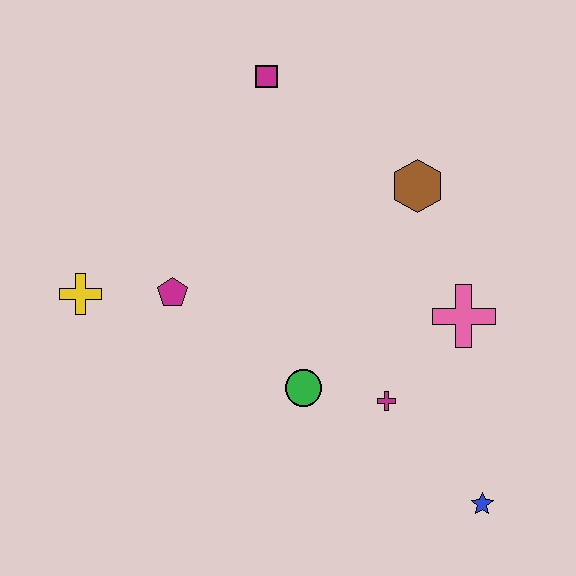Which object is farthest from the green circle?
The magenta square is farthest from the green circle.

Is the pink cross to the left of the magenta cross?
No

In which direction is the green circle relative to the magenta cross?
The green circle is to the left of the magenta cross.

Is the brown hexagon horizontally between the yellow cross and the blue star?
Yes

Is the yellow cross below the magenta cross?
No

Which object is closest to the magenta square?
The brown hexagon is closest to the magenta square.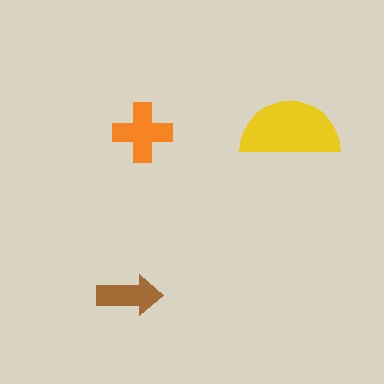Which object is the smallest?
The brown arrow.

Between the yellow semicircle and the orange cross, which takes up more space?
The yellow semicircle.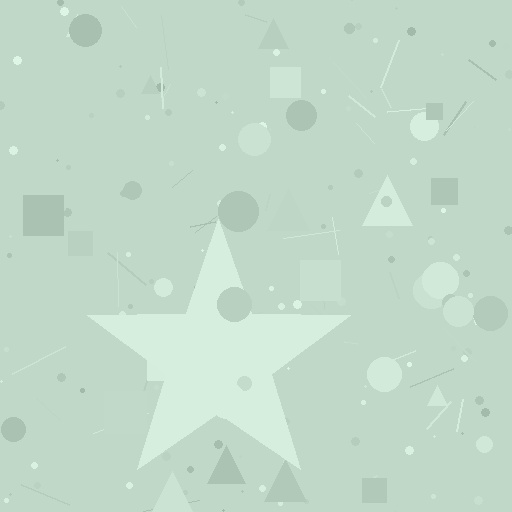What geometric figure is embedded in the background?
A star is embedded in the background.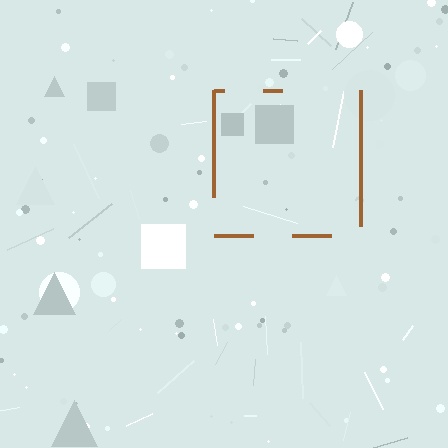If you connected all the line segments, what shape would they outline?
They would outline a square.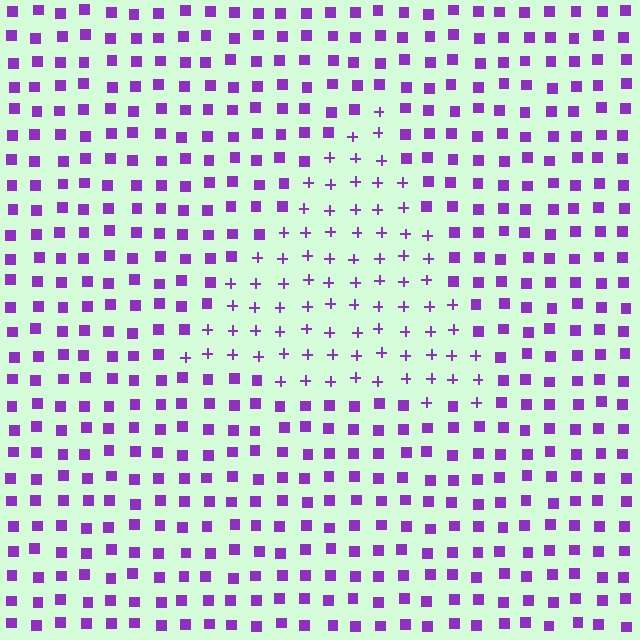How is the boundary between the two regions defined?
The boundary is defined by a change in element shape: plus signs inside vs. squares outside. All elements share the same color and spacing.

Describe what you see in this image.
The image is filled with small purple elements arranged in a uniform grid. A triangle-shaped region contains plus signs, while the surrounding area contains squares. The boundary is defined purely by the change in element shape.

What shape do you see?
I see a triangle.